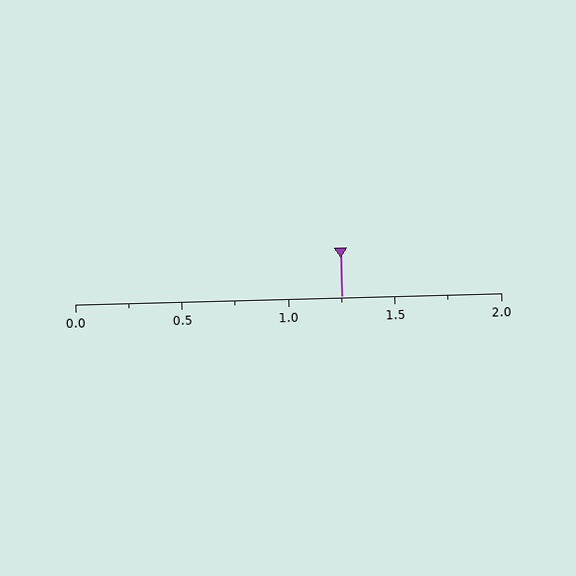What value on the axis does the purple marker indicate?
The marker indicates approximately 1.25.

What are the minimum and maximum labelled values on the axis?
The axis runs from 0.0 to 2.0.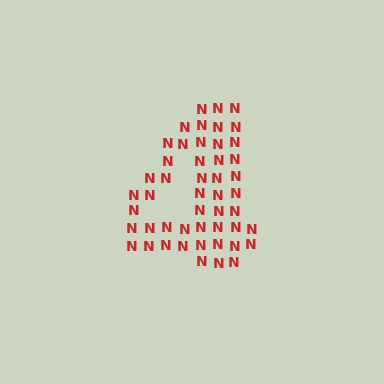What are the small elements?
The small elements are letter N's.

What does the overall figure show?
The overall figure shows the digit 4.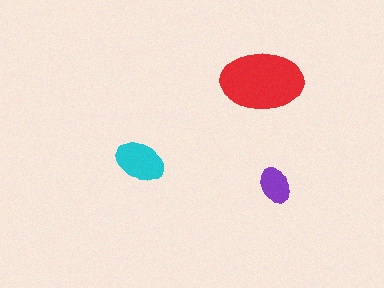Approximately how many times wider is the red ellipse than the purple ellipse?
About 2 times wider.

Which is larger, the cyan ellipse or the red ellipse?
The red one.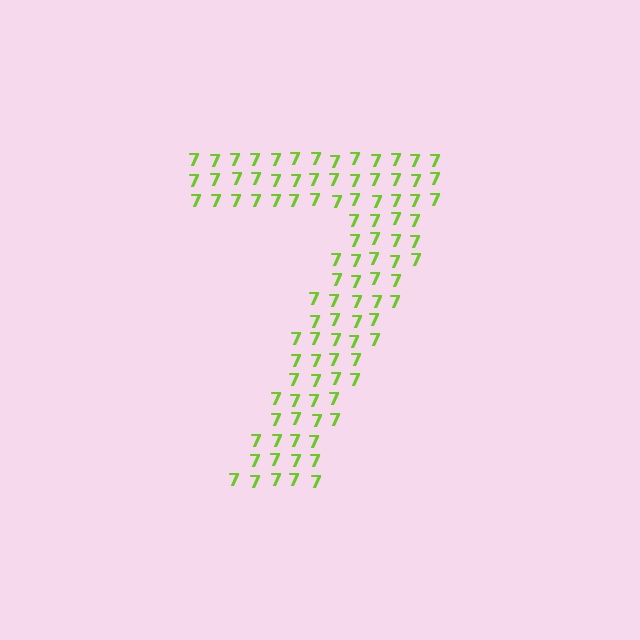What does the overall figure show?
The overall figure shows the digit 7.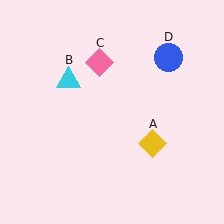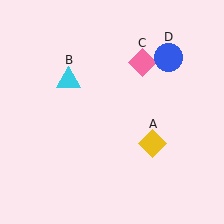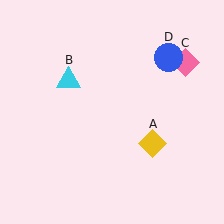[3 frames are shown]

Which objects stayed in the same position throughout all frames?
Yellow diamond (object A) and cyan triangle (object B) and blue circle (object D) remained stationary.